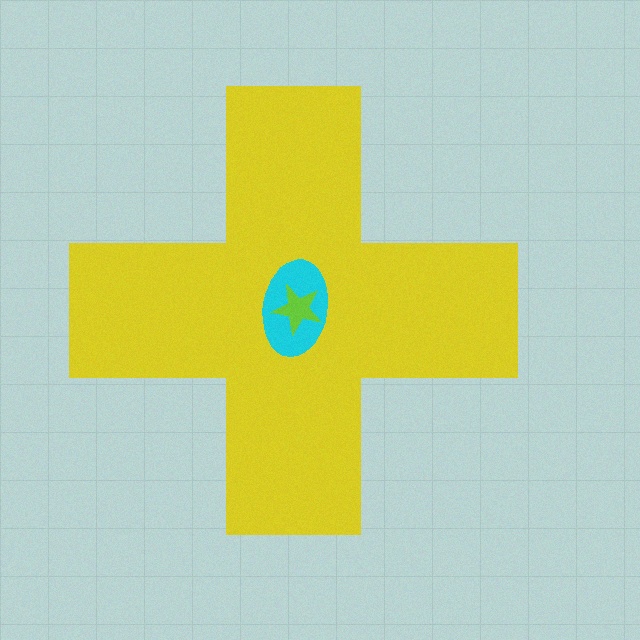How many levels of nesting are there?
3.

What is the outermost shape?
The yellow cross.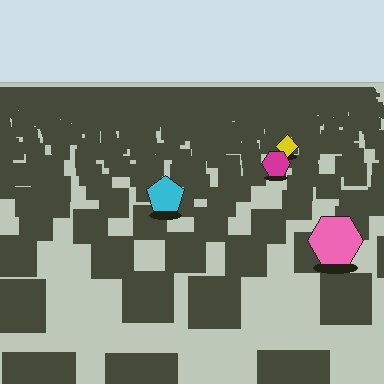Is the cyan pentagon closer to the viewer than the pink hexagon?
No. The pink hexagon is closer — you can tell from the texture gradient: the ground texture is coarser near it.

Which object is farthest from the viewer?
The yellow diamond is farthest from the viewer. It appears smaller and the ground texture around it is denser.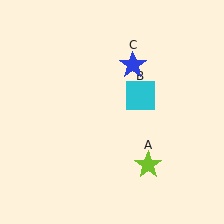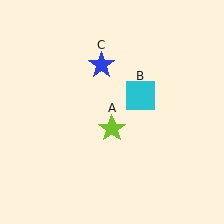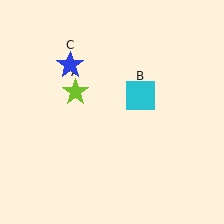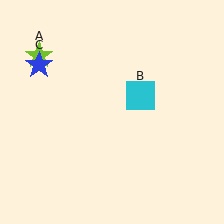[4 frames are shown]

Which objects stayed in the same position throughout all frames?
Cyan square (object B) remained stationary.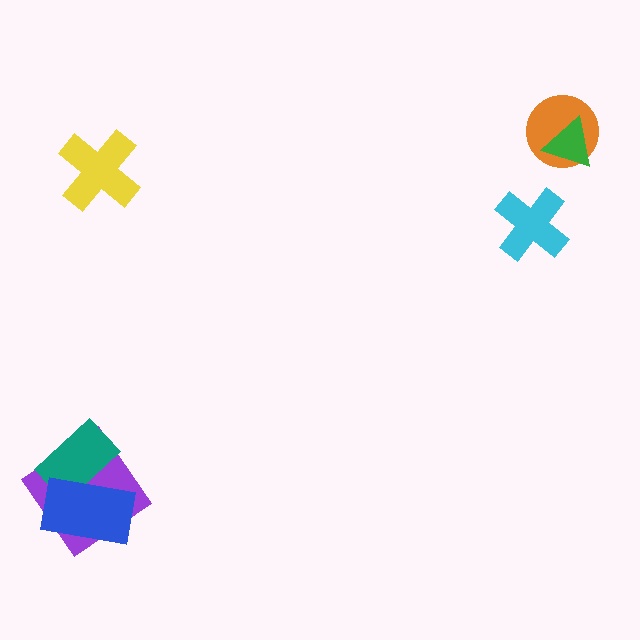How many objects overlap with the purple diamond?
2 objects overlap with the purple diamond.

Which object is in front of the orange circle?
The green triangle is in front of the orange circle.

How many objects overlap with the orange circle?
1 object overlaps with the orange circle.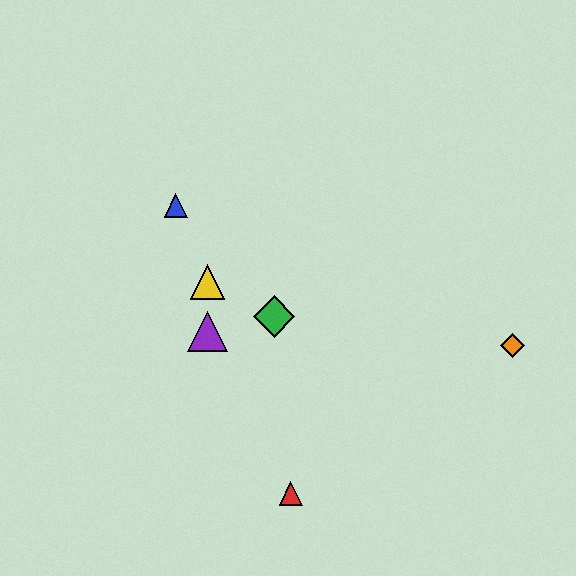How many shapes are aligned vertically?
2 shapes (the yellow triangle, the purple triangle) are aligned vertically.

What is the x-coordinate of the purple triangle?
The purple triangle is at x≈208.